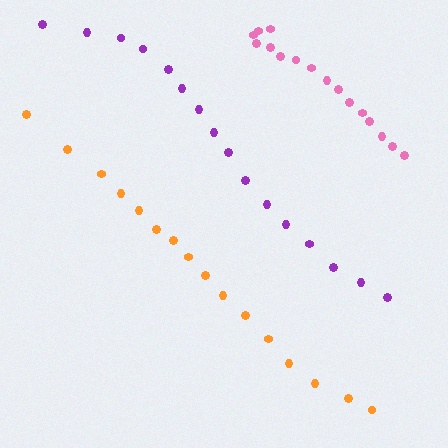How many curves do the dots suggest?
There are 3 distinct paths.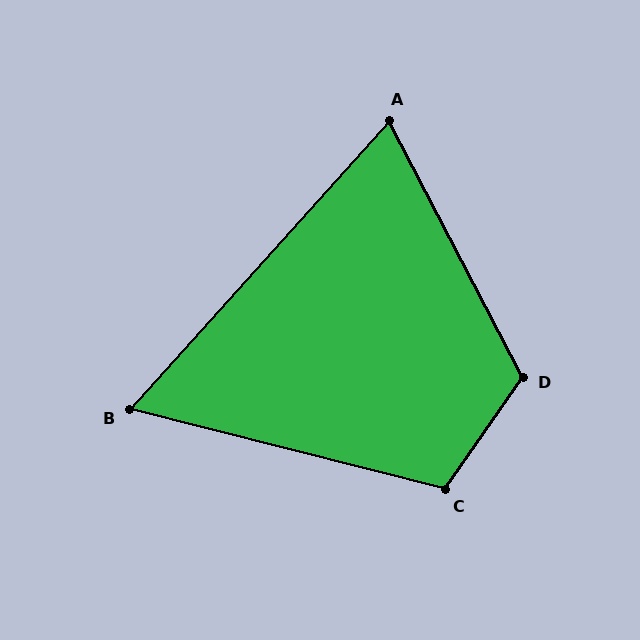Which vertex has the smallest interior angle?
B, at approximately 62 degrees.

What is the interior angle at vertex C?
Approximately 110 degrees (obtuse).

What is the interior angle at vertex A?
Approximately 70 degrees (acute).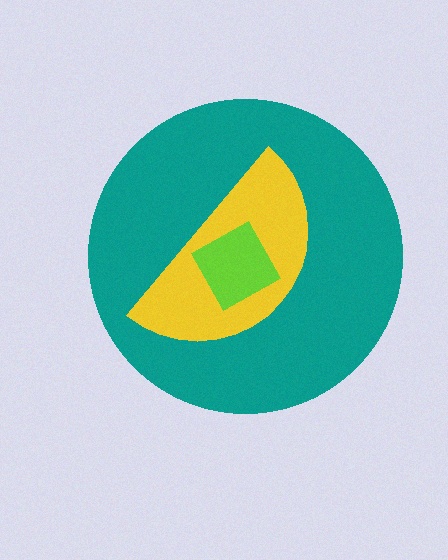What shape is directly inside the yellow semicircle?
The lime square.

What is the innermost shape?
The lime square.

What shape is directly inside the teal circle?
The yellow semicircle.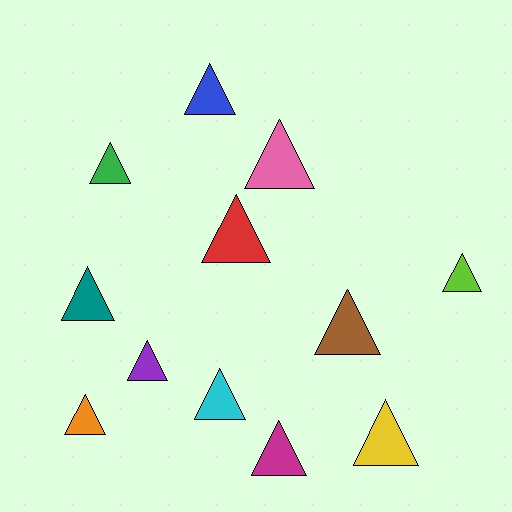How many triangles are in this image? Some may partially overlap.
There are 12 triangles.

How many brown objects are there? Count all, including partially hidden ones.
There is 1 brown object.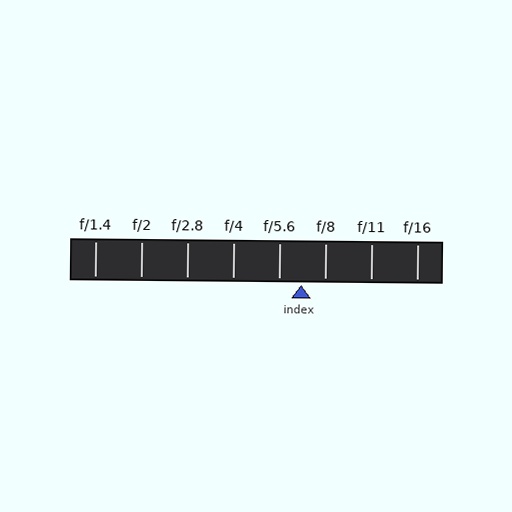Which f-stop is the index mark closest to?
The index mark is closest to f/5.6.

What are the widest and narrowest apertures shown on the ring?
The widest aperture shown is f/1.4 and the narrowest is f/16.